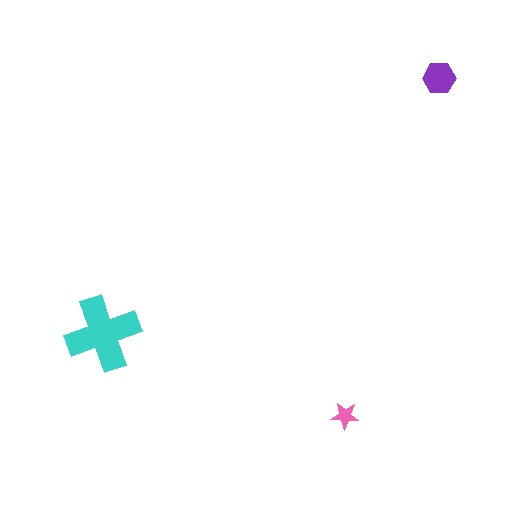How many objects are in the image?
There are 3 objects in the image.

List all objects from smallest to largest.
The pink star, the purple hexagon, the cyan cross.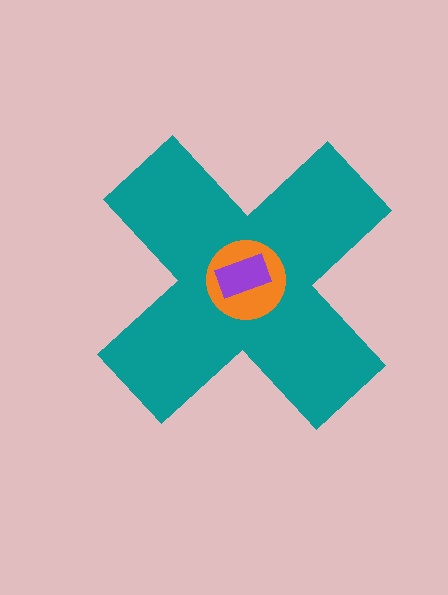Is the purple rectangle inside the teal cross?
Yes.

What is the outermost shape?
The teal cross.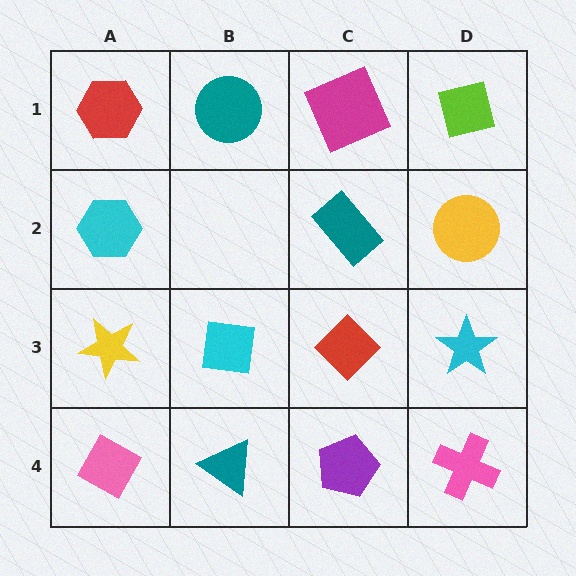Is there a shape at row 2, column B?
No, that cell is empty.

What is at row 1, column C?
A magenta square.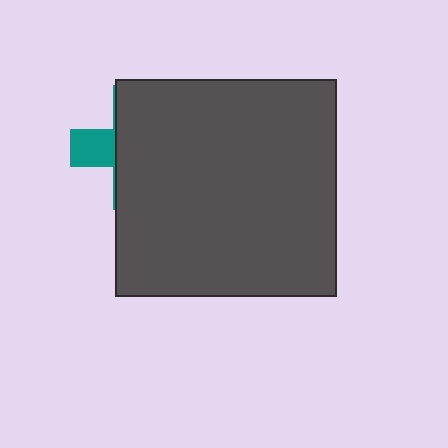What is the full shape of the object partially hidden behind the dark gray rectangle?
The partially hidden object is a teal cross.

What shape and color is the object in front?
The object in front is a dark gray rectangle.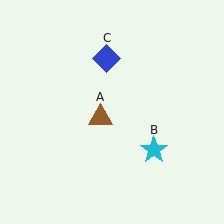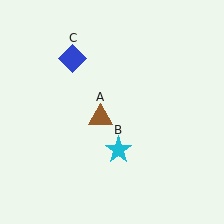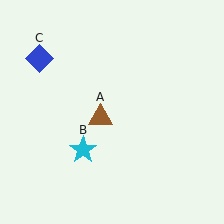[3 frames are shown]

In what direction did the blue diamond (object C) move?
The blue diamond (object C) moved left.